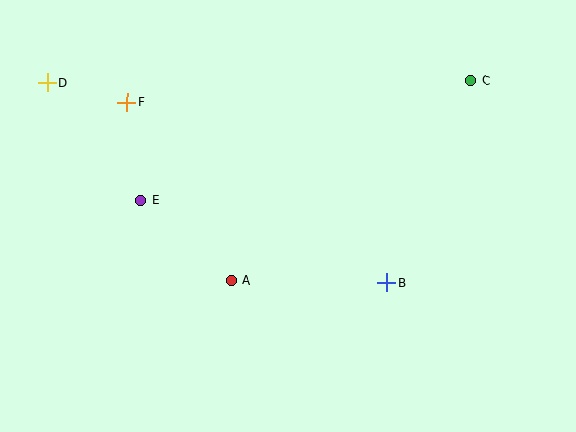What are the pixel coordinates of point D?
Point D is at (47, 83).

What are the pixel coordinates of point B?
Point B is at (387, 283).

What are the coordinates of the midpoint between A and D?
The midpoint between A and D is at (139, 182).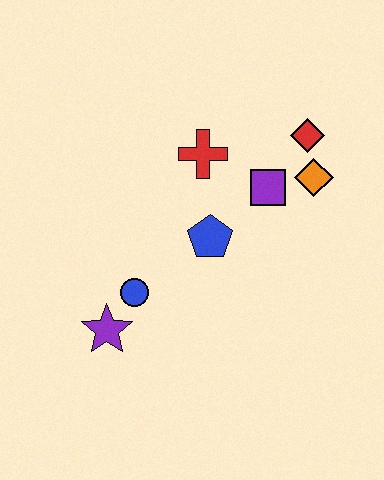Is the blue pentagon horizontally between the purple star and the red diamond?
Yes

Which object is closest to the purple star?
The blue circle is closest to the purple star.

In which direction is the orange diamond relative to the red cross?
The orange diamond is to the right of the red cross.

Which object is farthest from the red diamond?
The purple star is farthest from the red diamond.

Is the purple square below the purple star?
No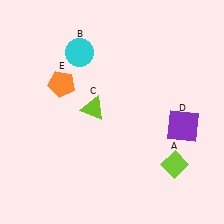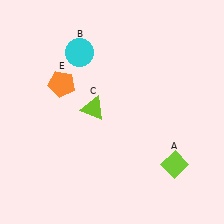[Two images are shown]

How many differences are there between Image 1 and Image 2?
There is 1 difference between the two images.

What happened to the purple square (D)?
The purple square (D) was removed in Image 2. It was in the bottom-right area of Image 1.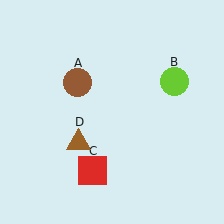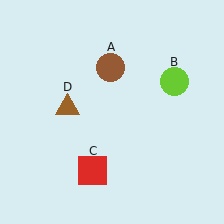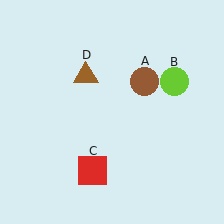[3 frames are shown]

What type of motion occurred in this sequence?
The brown circle (object A), brown triangle (object D) rotated clockwise around the center of the scene.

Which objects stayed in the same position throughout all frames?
Lime circle (object B) and red square (object C) remained stationary.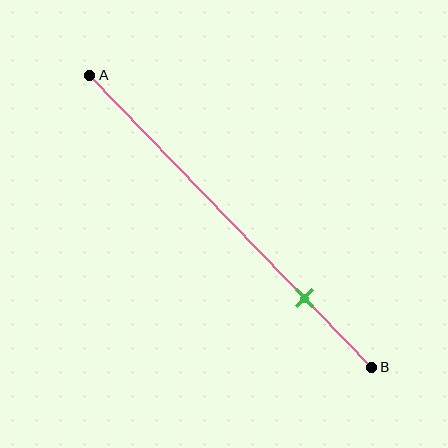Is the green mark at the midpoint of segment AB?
No, the mark is at about 75% from A, not at the 50% midpoint.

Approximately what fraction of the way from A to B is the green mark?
The green mark is approximately 75% of the way from A to B.